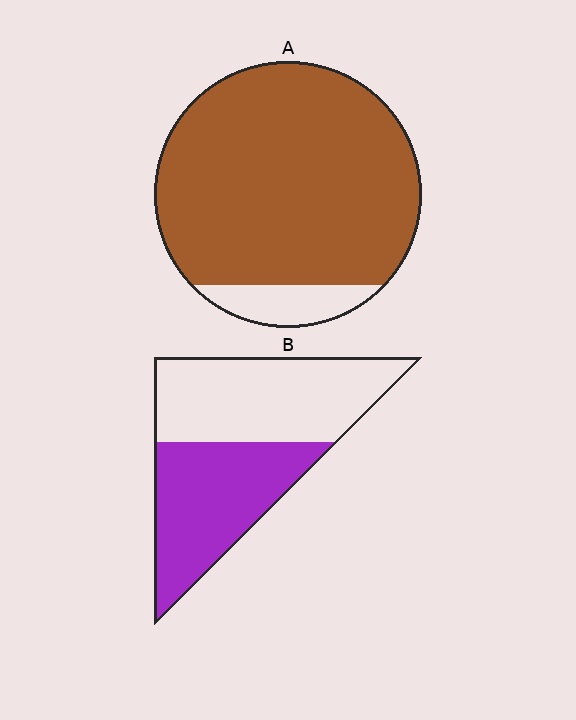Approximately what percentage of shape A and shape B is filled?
A is approximately 90% and B is approximately 45%.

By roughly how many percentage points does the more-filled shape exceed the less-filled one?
By roughly 45 percentage points (A over B).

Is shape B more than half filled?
Roughly half.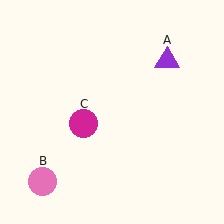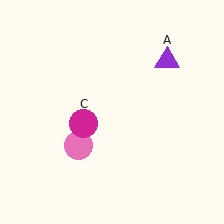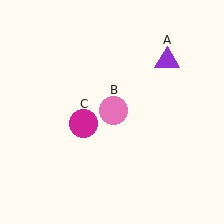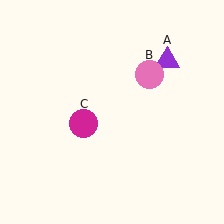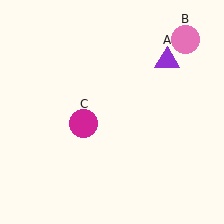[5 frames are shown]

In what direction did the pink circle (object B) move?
The pink circle (object B) moved up and to the right.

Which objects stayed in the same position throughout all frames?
Purple triangle (object A) and magenta circle (object C) remained stationary.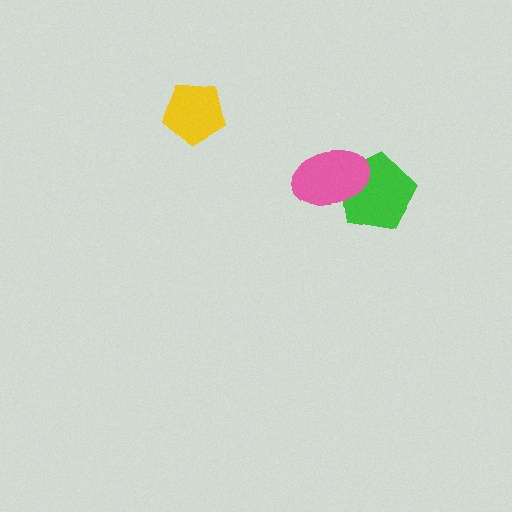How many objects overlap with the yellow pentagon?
0 objects overlap with the yellow pentagon.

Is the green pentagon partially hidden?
Yes, it is partially covered by another shape.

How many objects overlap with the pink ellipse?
1 object overlaps with the pink ellipse.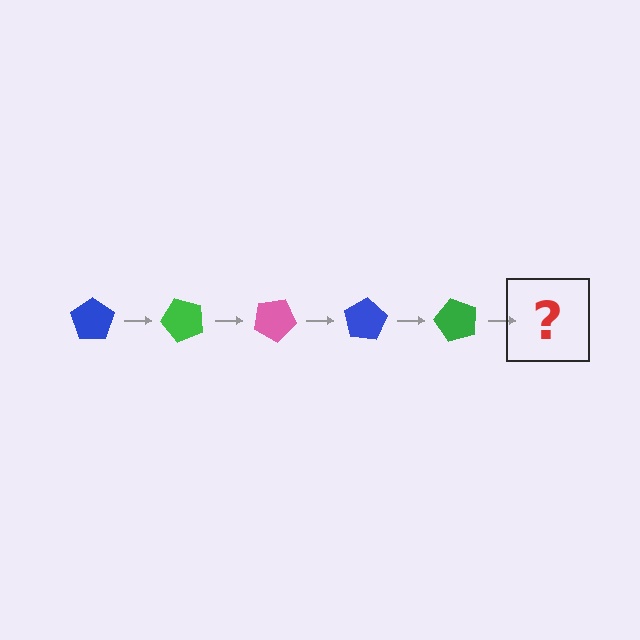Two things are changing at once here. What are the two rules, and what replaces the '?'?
The two rules are that it rotates 50 degrees each step and the color cycles through blue, green, and pink. The '?' should be a pink pentagon, rotated 250 degrees from the start.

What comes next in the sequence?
The next element should be a pink pentagon, rotated 250 degrees from the start.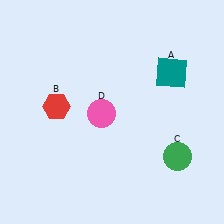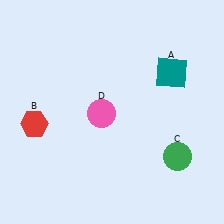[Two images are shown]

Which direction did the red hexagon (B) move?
The red hexagon (B) moved left.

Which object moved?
The red hexagon (B) moved left.